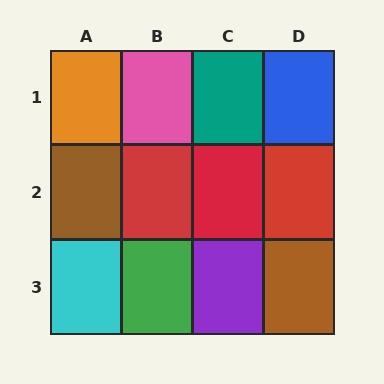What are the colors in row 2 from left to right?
Brown, red, red, red.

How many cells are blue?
1 cell is blue.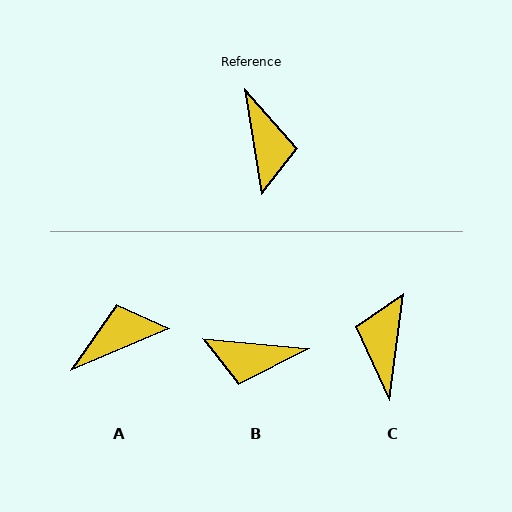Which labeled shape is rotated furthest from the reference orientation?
C, about 163 degrees away.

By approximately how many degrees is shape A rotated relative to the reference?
Approximately 104 degrees counter-clockwise.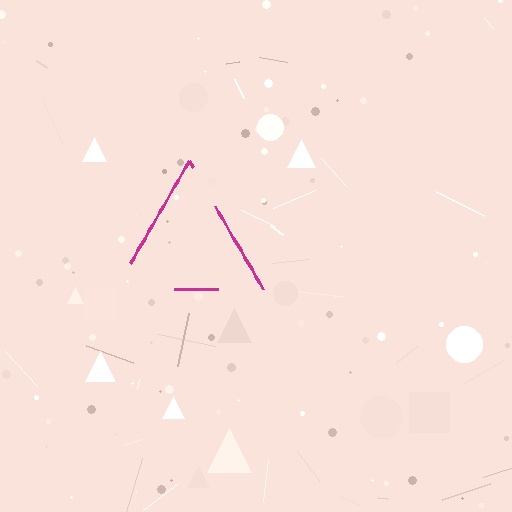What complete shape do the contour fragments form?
The contour fragments form a triangle.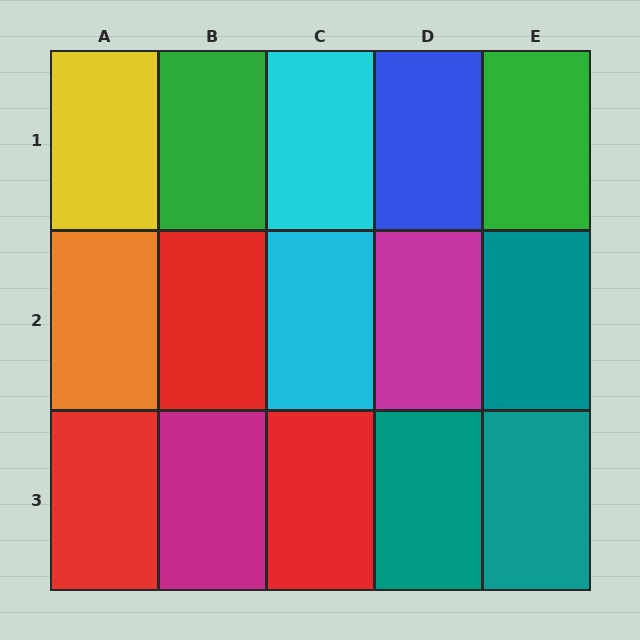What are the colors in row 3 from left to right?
Red, magenta, red, teal, teal.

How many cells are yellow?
1 cell is yellow.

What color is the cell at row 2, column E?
Teal.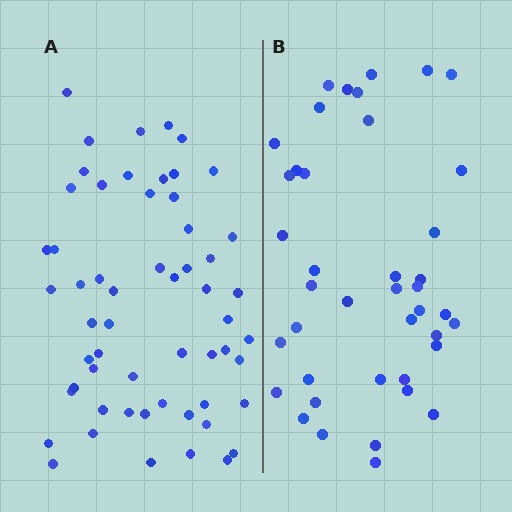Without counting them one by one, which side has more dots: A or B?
Region A (the left region) has more dots.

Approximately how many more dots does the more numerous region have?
Region A has approximately 15 more dots than region B.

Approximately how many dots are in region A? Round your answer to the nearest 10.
About 60 dots. (The exact count is 57, which rounds to 60.)